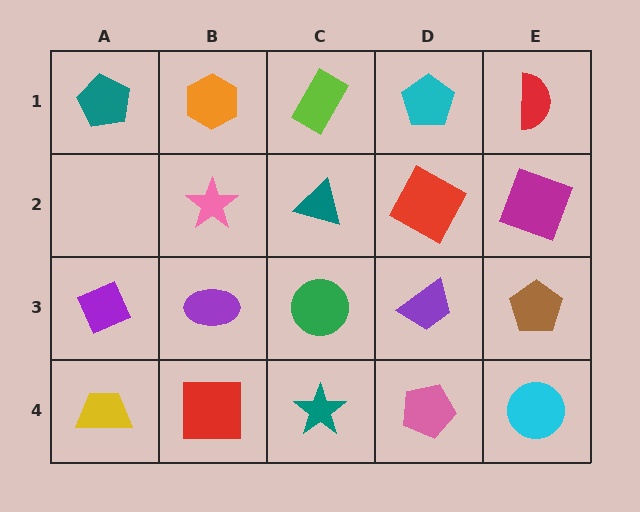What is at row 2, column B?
A pink star.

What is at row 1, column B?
An orange hexagon.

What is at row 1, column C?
A lime rectangle.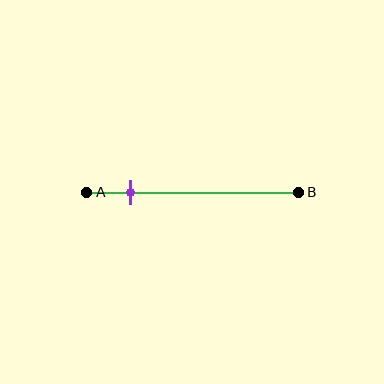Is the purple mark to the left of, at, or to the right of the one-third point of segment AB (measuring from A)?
The purple mark is to the left of the one-third point of segment AB.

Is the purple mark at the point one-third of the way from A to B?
No, the mark is at about 20% from A, not at the 33% one-third point.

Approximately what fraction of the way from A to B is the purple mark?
The purple mark is approximately 20% of the way from A to B.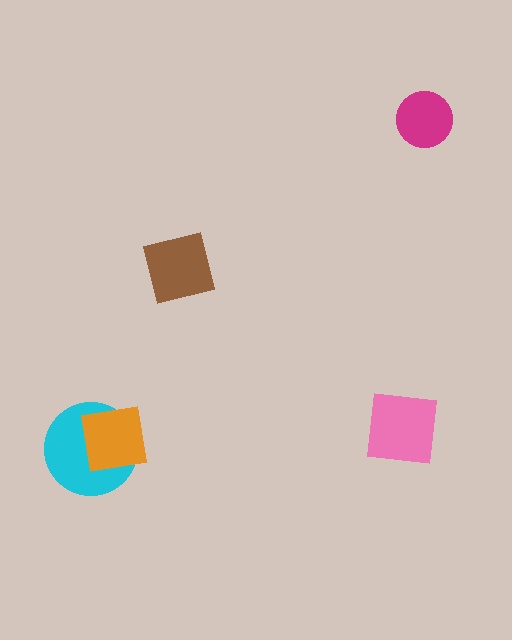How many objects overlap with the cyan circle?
1 object overlaps with the cyan circle.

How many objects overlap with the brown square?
0 objects overlap with the brown square.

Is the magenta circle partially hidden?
No, no other shape covers it.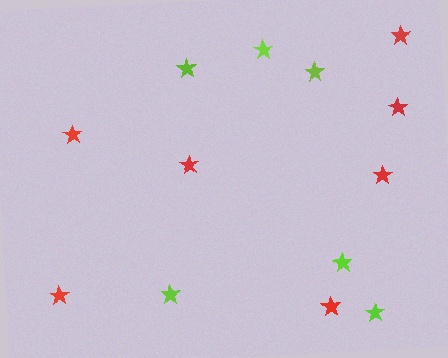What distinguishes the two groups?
There are 2 groups: one group of red stars (7) and one group of lime stars (6).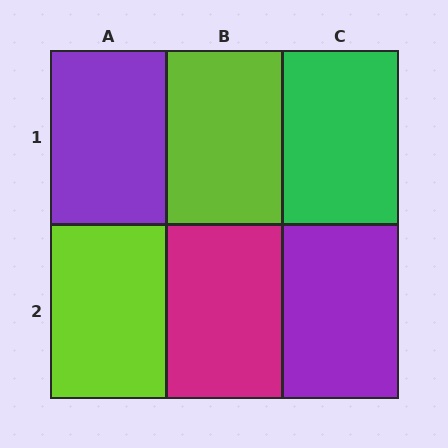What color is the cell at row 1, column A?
Purple.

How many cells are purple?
2 cells are purple.